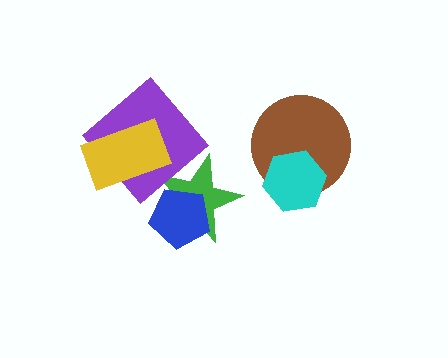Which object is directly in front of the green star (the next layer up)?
The purple diamond is directly in front of the green star.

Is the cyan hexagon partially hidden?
No, no other shape covers it.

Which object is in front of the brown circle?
The cyan hexagon is in front of the brown circle.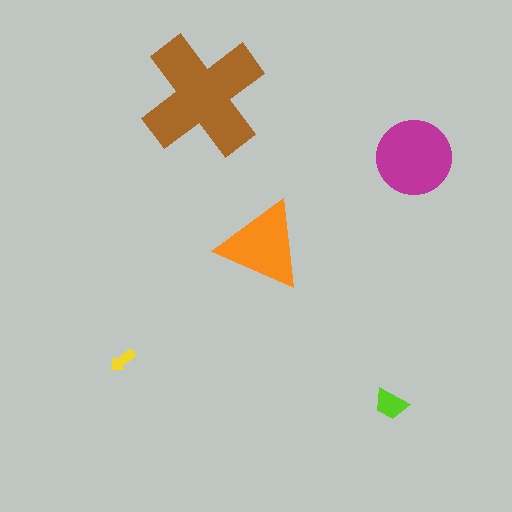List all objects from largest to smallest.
The brown cross, the magenta circle, the orange triangle, the lime trapezoid, the yellow arrow.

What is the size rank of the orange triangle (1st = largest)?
3rd.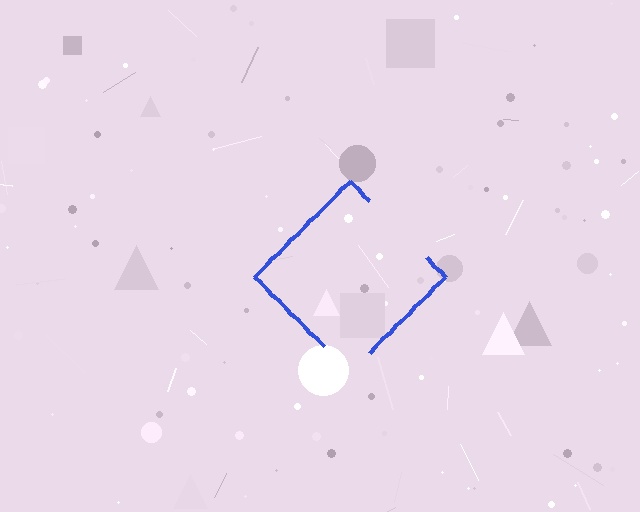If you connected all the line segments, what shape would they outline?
They would outline a diamond.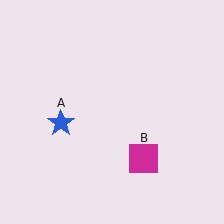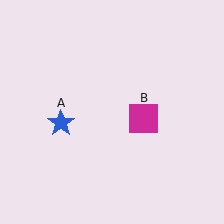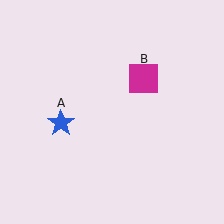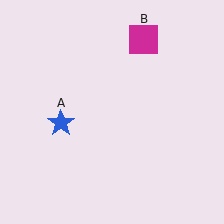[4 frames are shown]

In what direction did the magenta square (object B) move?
The magenta square (object B) moved up.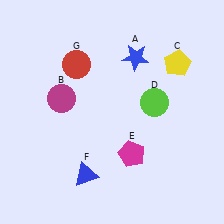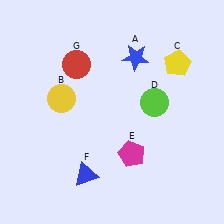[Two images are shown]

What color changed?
The circle (B) changed from magenta in Image 1 to yellow in Image 2.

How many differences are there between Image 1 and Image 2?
There is 1 difference between the two images.